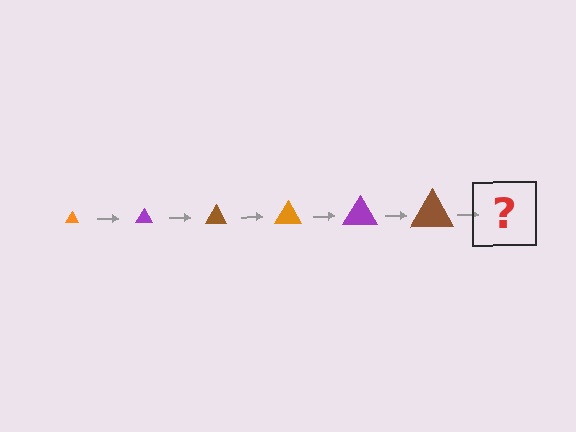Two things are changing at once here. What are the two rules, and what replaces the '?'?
The two rules are that the triangle grows larger each step and the color cycles through orange, purple, and brown. The '?' should be an orange triangle, larger than the previous one.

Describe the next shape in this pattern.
It should be an orange triangle, larger than the previous one.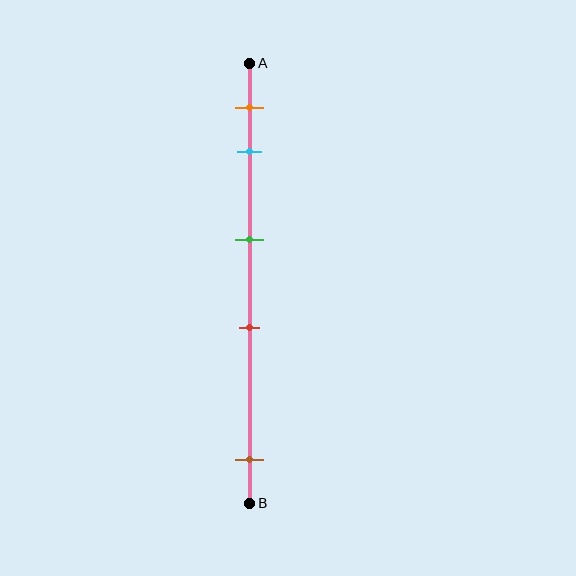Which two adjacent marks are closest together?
The orange and cyan marks are the closest adjacent pair.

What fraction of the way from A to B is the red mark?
The red mark is approximately 60% (0.6) of the way from A to B.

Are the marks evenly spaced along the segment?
No, the marks are not evenly spaced.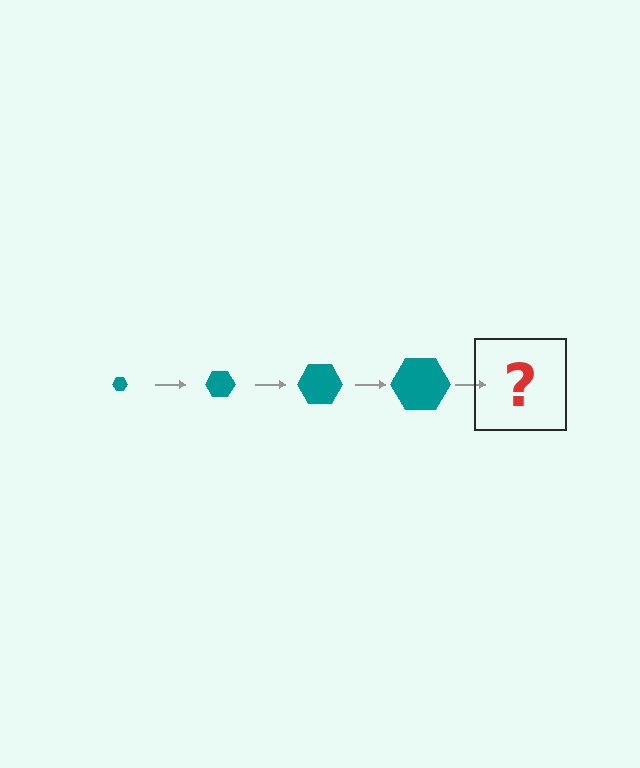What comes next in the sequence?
The next element should be a teal hexagon, larger than the previous one.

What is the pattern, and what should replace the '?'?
The pattern is that the hexagon gets progressively larger each step. The '?' should be a teal hexagon, larger than the previous one.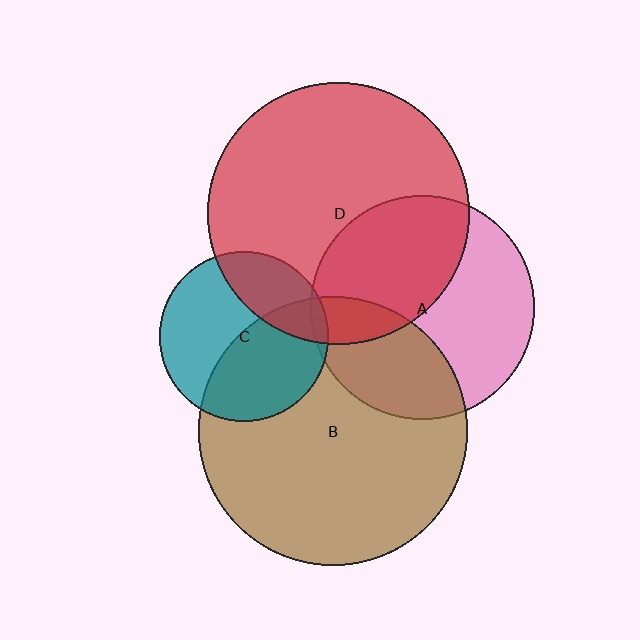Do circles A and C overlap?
Yes.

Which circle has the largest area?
Circle B (brown).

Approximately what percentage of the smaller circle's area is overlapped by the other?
Approximately 5%.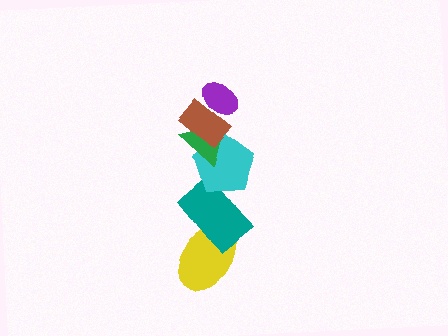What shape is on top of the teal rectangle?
The cyan pentagon is on top of the teal rectangle.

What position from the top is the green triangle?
The green triangle is 3rd from the top.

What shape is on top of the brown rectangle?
The purple ellipse is on top of the brown rectangle.